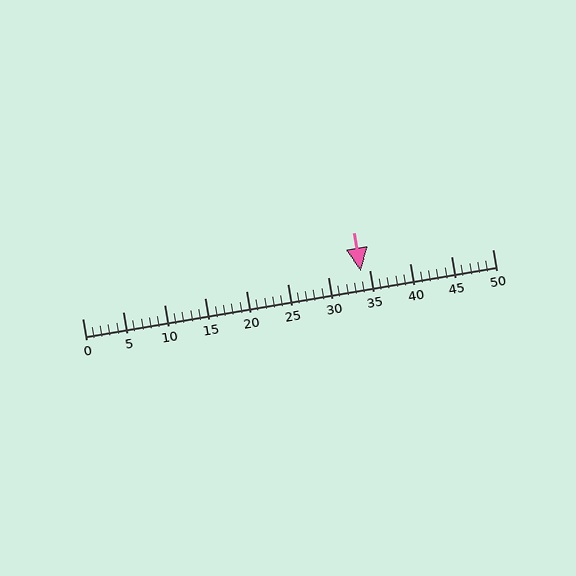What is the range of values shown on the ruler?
The ruler shows values from 0 to 50.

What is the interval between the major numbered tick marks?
The major tick marks are spaced 5 units apart.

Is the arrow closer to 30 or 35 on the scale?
The arrow is closer to 35.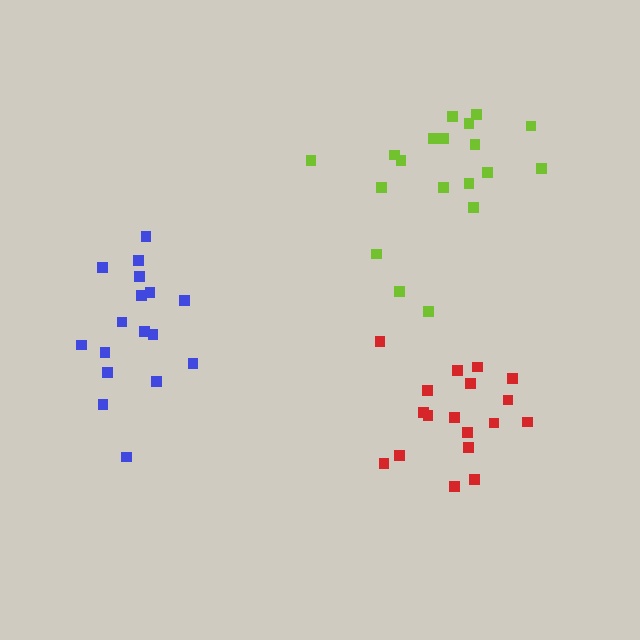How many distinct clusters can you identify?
There are 3 distinct clusters.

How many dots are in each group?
Group 1: 17 dots, Group 2: 19 dots, Group 3: 18 dots (54 total).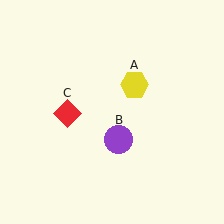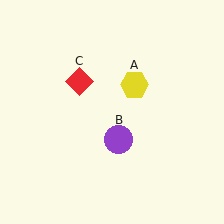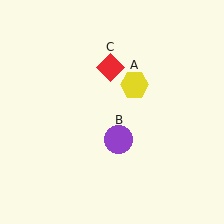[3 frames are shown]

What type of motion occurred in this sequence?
The red diamond (object C) rotated clockwise around the center of the scene.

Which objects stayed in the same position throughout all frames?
Yellow hexagon (object A) and purple circle (object B) remained stationary.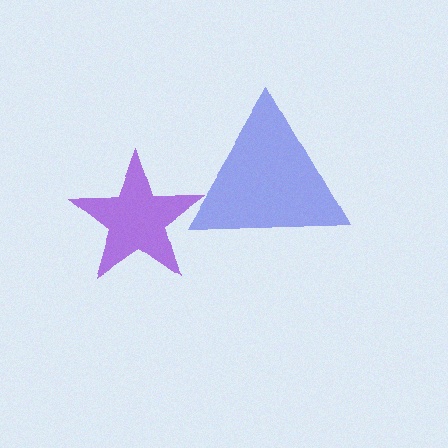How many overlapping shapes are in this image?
There are 2 overlapping shapes in the image.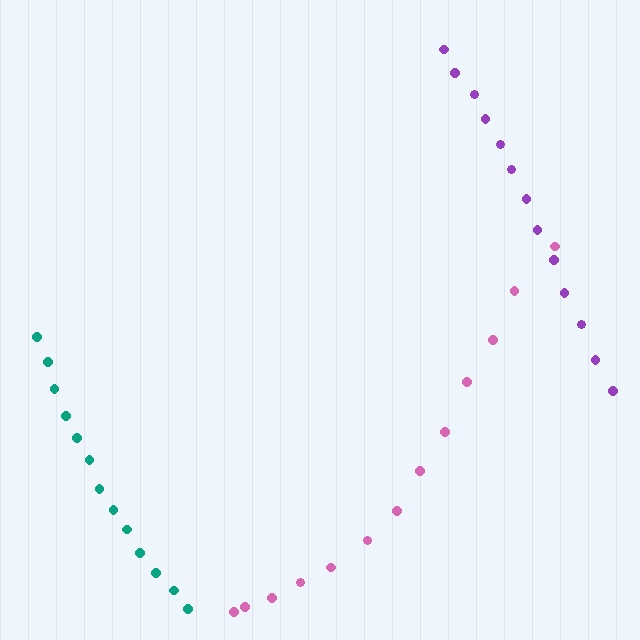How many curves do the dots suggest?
There are 3 distinct paths.